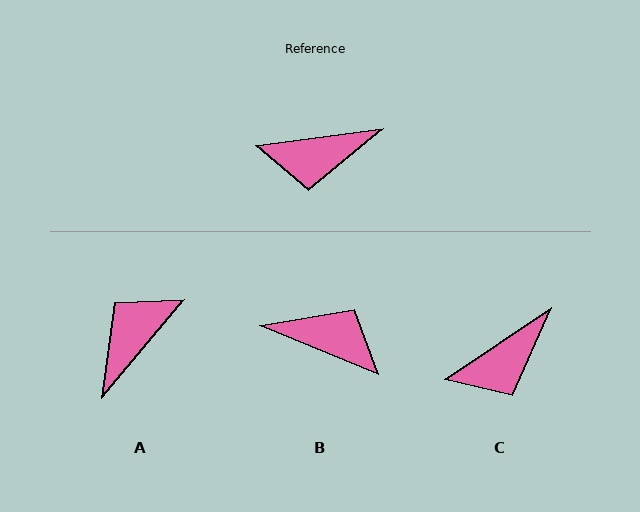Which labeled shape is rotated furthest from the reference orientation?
B, about 150 degrees away.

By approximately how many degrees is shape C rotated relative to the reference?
Approximately 27 degrees counter-clockwise.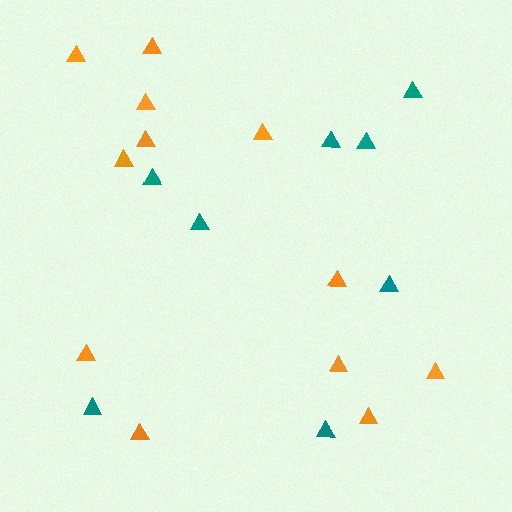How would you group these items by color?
There are 2 groups: one group of teal triangles (8) and one group of orange triangles (12).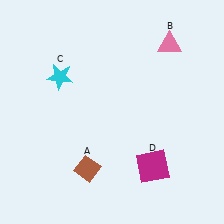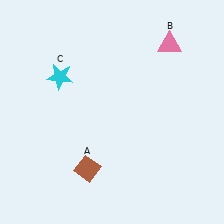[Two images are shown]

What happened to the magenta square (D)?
The magenta square (D) was removed in Image 2. It was in the bottom-right area of Image 1.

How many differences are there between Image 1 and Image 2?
There is 1 difference between the two images.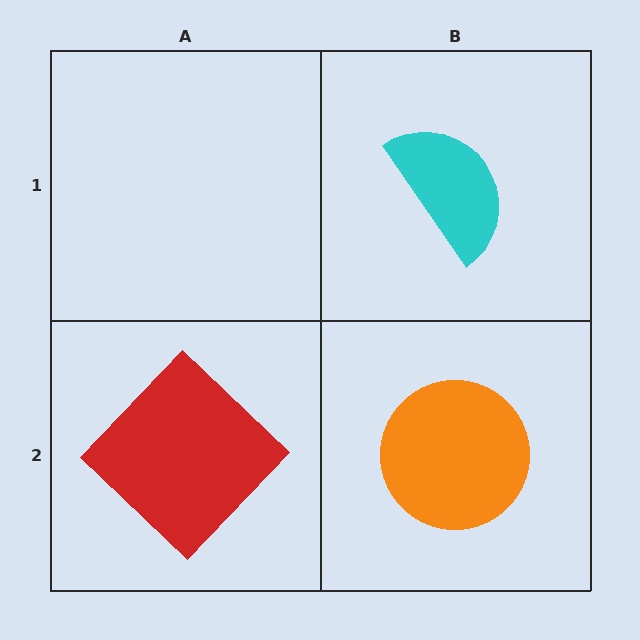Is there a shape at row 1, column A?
No, that cell is empty.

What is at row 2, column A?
A red diamond.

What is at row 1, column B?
A cyan semicircle.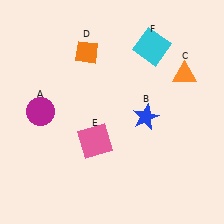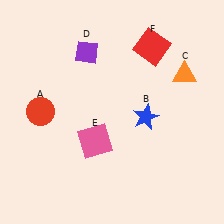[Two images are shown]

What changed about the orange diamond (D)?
In Image 1, D is orange. In Image 2, it changed to purple.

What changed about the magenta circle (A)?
In Image 1, A is magenta. In Image 2, it changed to red.